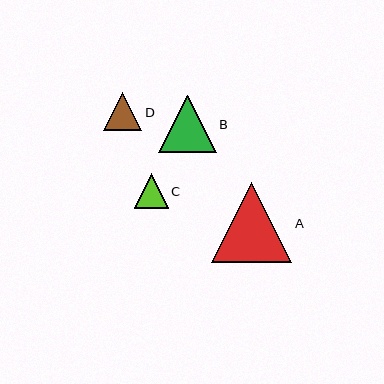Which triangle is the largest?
Triangle A is the largest with a size of approximately 81 pixels.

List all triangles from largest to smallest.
From largest to smallest: A, B, D, C.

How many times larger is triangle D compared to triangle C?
Triangle D is approximately 1.1 times the size of triangle C.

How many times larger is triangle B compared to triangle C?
Triangle B is approximately 1.7 times the size of triangle C.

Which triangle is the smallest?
Triangle C is the smallest with a size of approximately 34 pixels.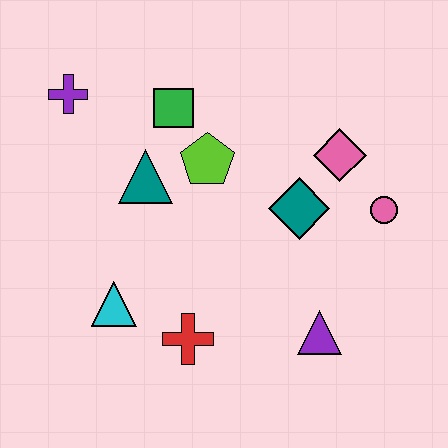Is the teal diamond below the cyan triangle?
No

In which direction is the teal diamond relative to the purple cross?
The teal diamond is to the right of the purple cross.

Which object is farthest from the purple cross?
The purple triangle is farthest from the purple cross.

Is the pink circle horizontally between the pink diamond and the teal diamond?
No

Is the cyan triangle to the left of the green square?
Yes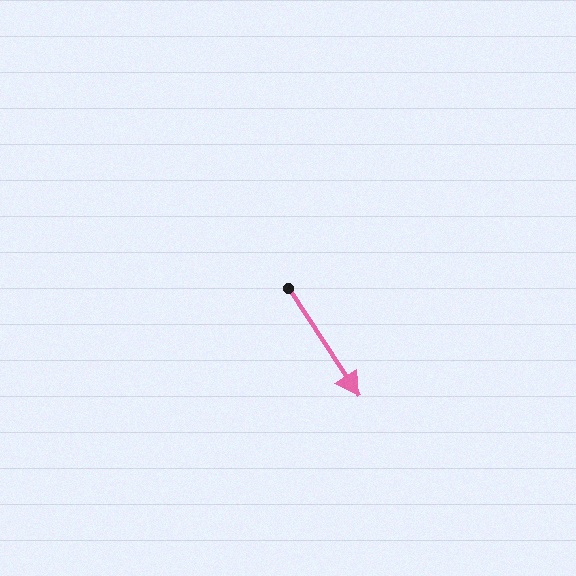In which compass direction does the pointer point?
Southeast.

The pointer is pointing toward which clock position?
Roughly 5 o'clock.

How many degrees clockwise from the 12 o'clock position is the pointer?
Approximately 147 degrees.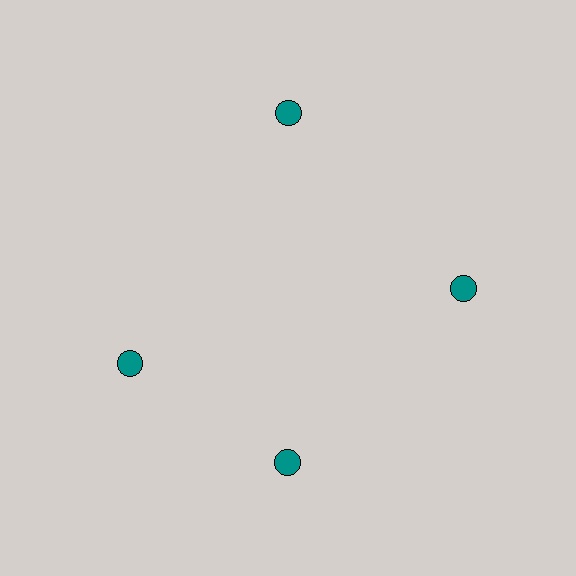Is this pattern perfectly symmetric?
No. The 4 teal circles are arranged in a ring, but one element near the 9 o'clock position is rotated out of alignment along the ring, breaking the 4-fold rotational symmetry.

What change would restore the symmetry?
The symmetry would be restored by rotating it back into even spacing with its neighbors so that all 4 circles sit at equal angles and equal distance from the center.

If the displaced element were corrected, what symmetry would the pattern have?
It would have 4-fold rotational symmetry — the pattern would map onto itself every 90 degrees.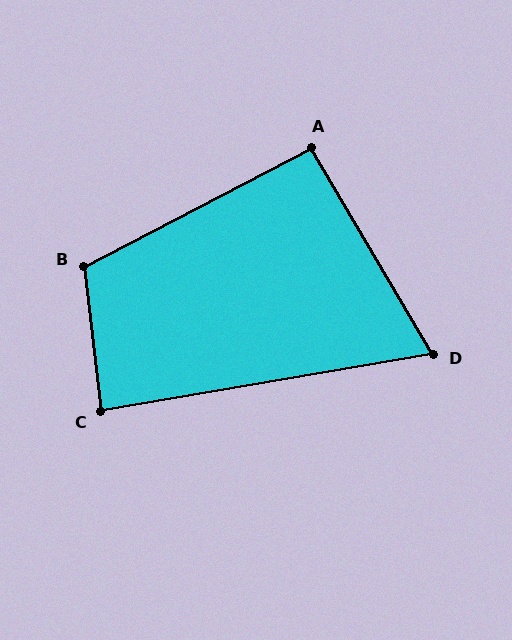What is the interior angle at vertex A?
Approximately 93 degrees (approximately right).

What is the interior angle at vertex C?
Approximately 87 degrees (approximately right).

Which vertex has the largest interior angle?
B, at approximately 111 degrees.